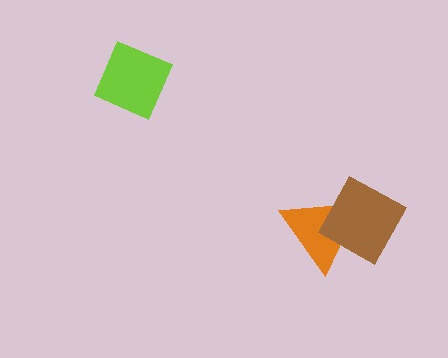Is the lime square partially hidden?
No, no other shape covers it.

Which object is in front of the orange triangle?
The brown diamond is in front of the orange triangle.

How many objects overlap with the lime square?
0 objects overlap with the lime square.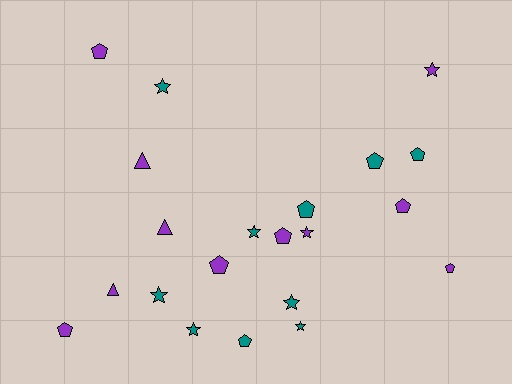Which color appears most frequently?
Purple, with 11 objects.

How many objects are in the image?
There are 21 objects.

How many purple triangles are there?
There are 3 purple triangles.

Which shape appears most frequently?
Pentagon, with 10 objects.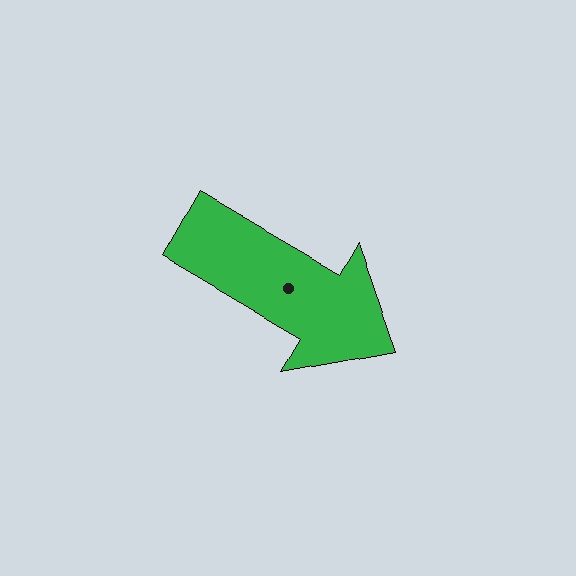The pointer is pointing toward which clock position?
Roughly 4 o'clock.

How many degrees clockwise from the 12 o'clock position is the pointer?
Approximately 120 degrees.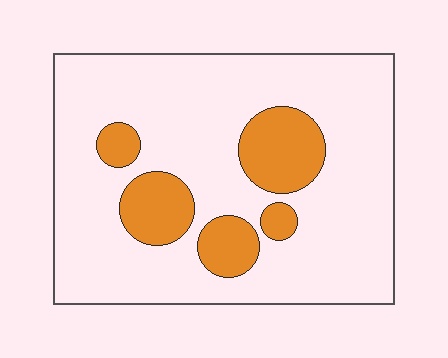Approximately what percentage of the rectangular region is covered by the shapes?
Approximately 20%.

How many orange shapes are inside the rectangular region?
5.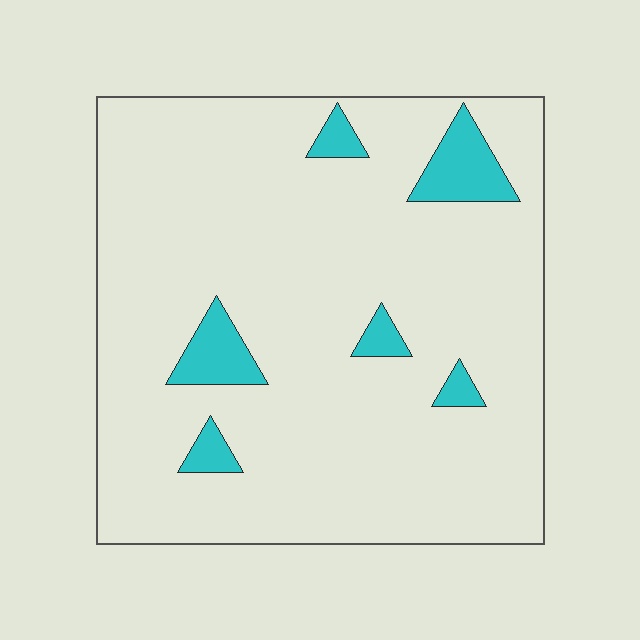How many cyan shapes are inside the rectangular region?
6.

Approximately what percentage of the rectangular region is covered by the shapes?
Approximately 10%.